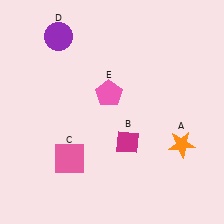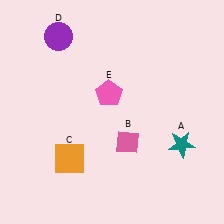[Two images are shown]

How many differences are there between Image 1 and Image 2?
There are 3 differences between the two images.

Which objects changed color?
A changed from orange to teal. B changed from magenta to pink. C changed from pink to orange.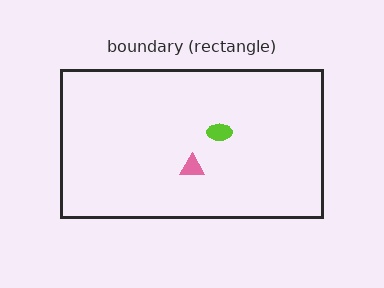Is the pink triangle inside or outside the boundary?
Inside.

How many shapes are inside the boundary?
2 inside, 0 outside.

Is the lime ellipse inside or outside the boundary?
Inside.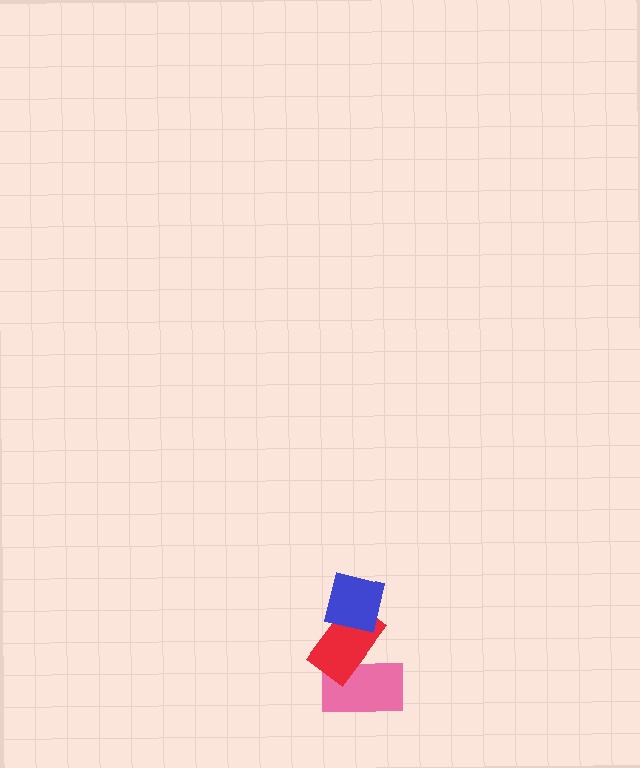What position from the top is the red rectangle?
The red rectangle is 2nd from the top.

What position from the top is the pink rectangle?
The pink rectangle is 3rd from the top.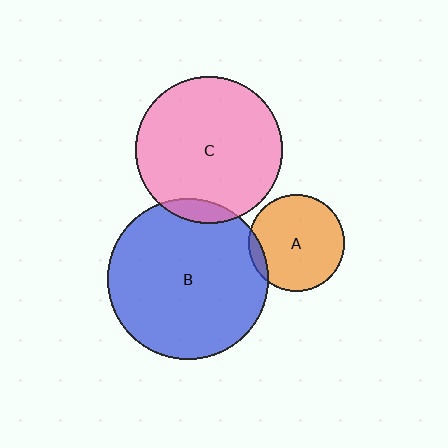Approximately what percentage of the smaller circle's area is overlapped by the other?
Approximately 10%.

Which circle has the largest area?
Circle B (blue).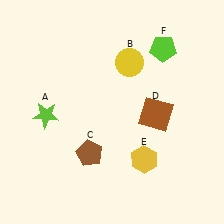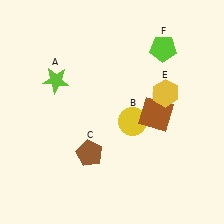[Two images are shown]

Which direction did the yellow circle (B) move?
The yellow circle (B) moved down.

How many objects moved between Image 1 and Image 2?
3 objects moved between the two images.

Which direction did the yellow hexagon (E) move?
The yellow hexagon (E) moved up.